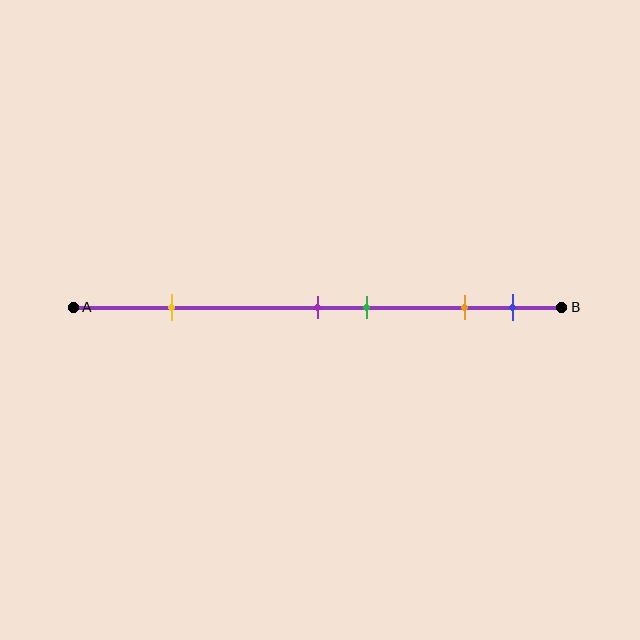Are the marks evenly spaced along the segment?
No, the marks are not evenly spaced.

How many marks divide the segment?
There are 5 marks dividing the segment.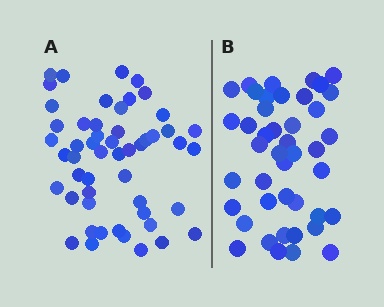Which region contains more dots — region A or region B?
Region A (the left region) has more dots.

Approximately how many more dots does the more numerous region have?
Region A has roughly 8 or so more dots than region B.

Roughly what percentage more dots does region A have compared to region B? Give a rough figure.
About 20% more.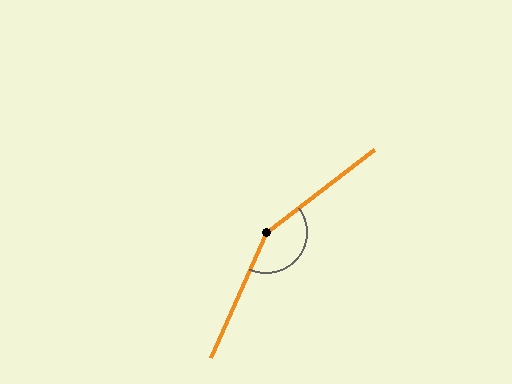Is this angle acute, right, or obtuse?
It is obtuse.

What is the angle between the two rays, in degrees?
Approximately 151 degrees.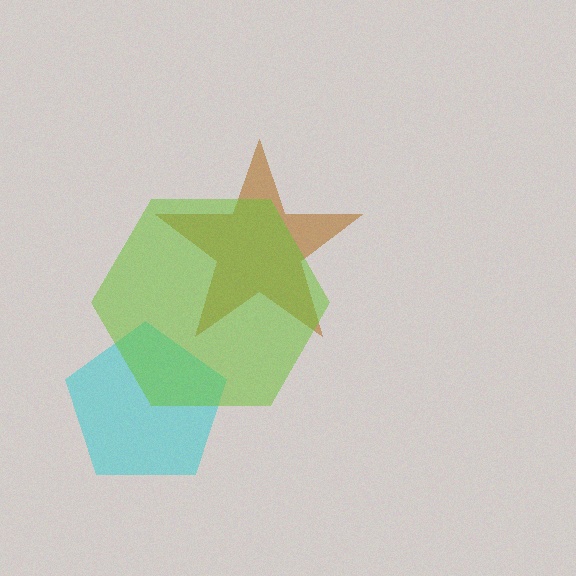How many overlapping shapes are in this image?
There are 3 overlapping shapes in the image.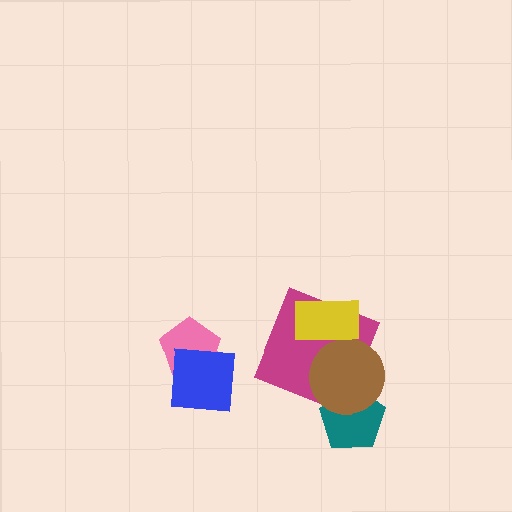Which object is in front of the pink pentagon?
The blue square is in front of the pink pentagon.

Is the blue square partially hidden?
No, no other shape covers it.